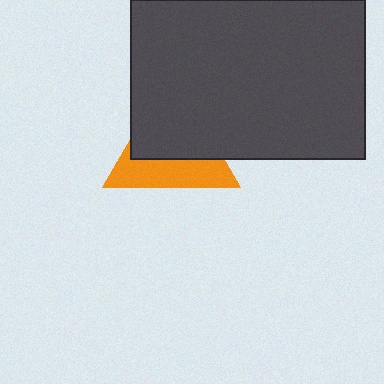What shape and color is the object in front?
The object in front is a dark gray rectangle.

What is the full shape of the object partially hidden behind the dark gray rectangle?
The partially hidden object is an orange triangle.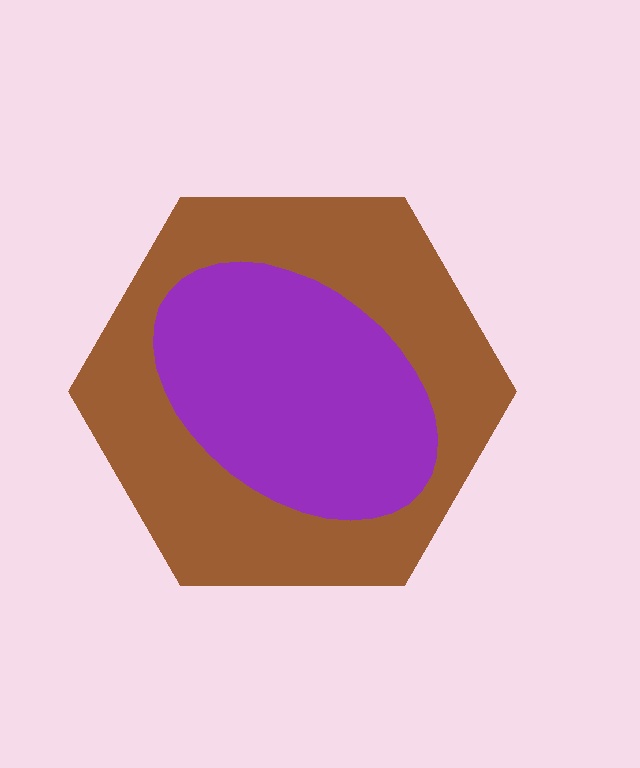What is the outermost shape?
The brown hexagon.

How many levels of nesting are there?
2.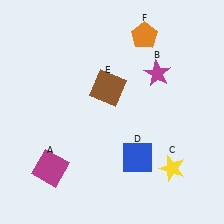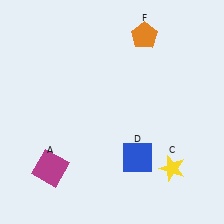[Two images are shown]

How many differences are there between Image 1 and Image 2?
There are 2 differences between the two images.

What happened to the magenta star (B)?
The magenta star (B) was removed in Image 2. It was in the top-right area of Image 1.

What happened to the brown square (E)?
The brown square (E) was removed in Image 2. It was in the top-left area of Image 1.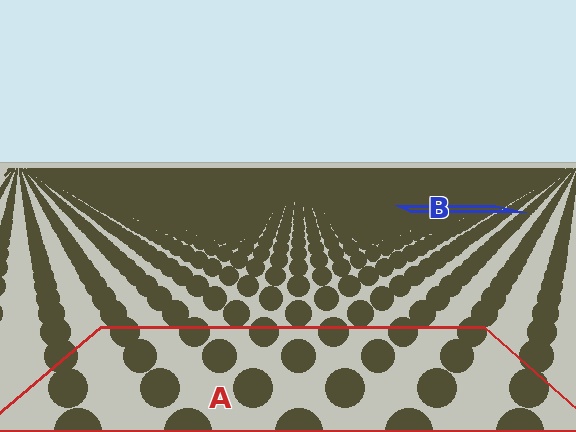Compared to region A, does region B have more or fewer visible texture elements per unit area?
Region B has more texture elements per unit area — they are packed more densely because it is farther away.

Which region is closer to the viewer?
Region A is closer. The texture elements there are larger and more spread out.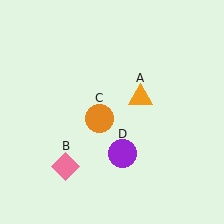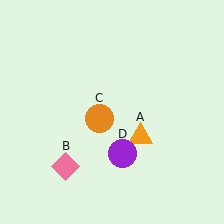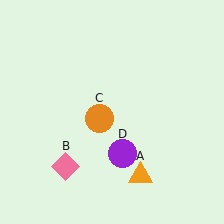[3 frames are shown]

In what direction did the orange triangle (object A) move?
The orange triangle (object A) moved down.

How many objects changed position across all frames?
1 object changed position: orange triangle (object A).